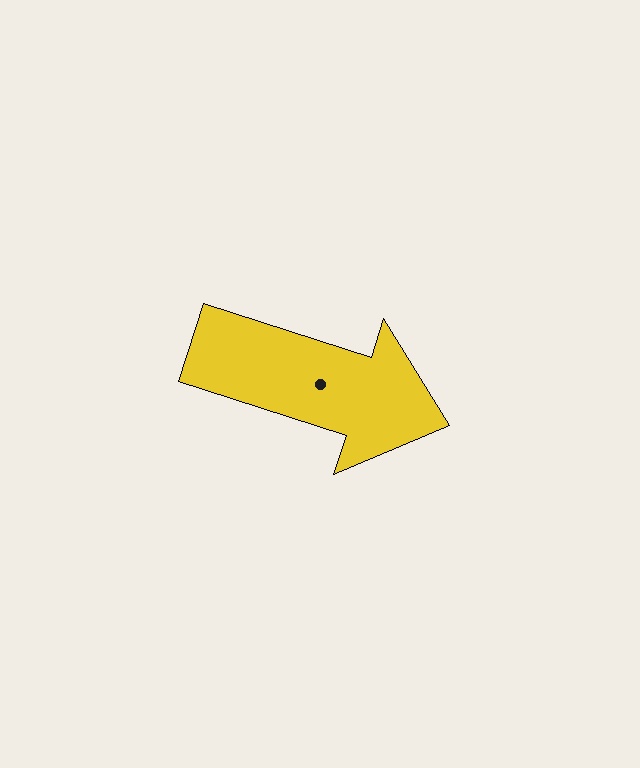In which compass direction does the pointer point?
East.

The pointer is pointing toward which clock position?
Roughly 4 o'clock.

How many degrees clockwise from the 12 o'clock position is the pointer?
Approximately 108 degrees.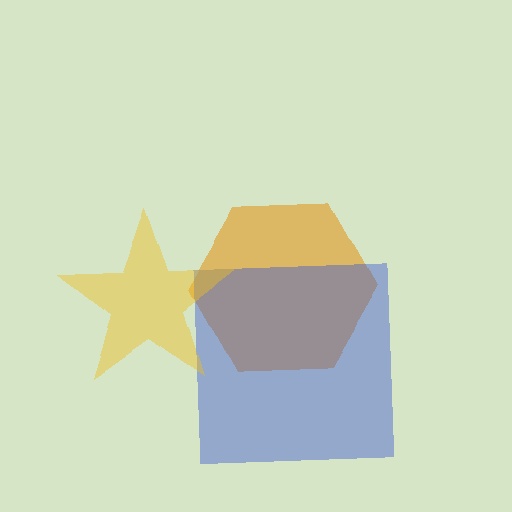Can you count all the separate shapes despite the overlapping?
Yes, there are 3 separate shapes.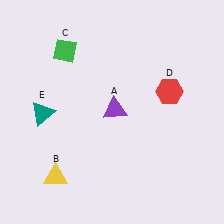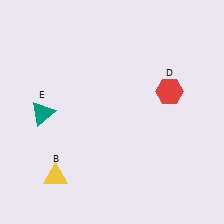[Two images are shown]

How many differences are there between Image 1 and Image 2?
There are 2 differences between the two images.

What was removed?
The purple triangle (A), the green diamond (C) were removed in Image 2.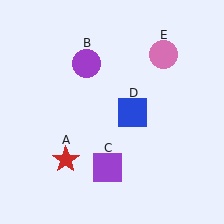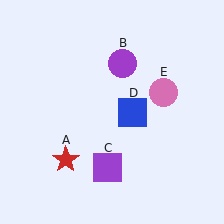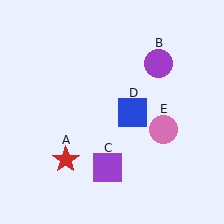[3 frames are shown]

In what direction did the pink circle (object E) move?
The pink circle (object E) moved down.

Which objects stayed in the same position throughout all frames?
Red star (object A) and purple square (object C) and blue square (object D) remained stationary.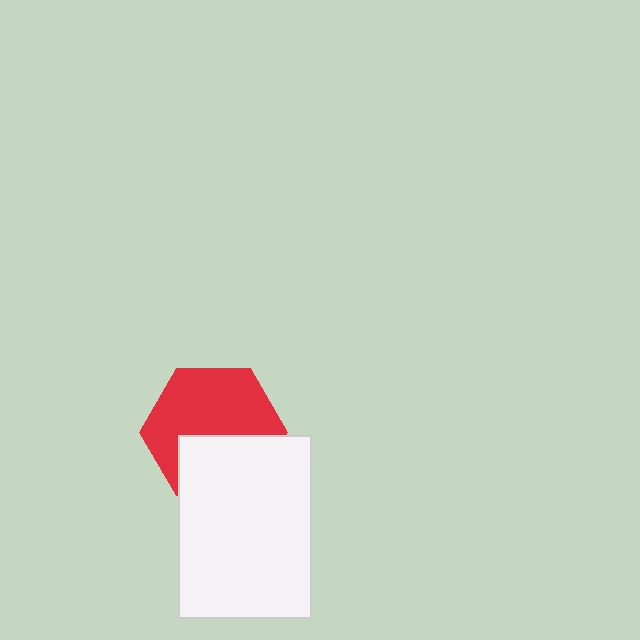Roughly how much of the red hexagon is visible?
About half of it is visible (roughly 62%).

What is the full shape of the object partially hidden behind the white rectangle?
The partially hidden object is a red hexagon.